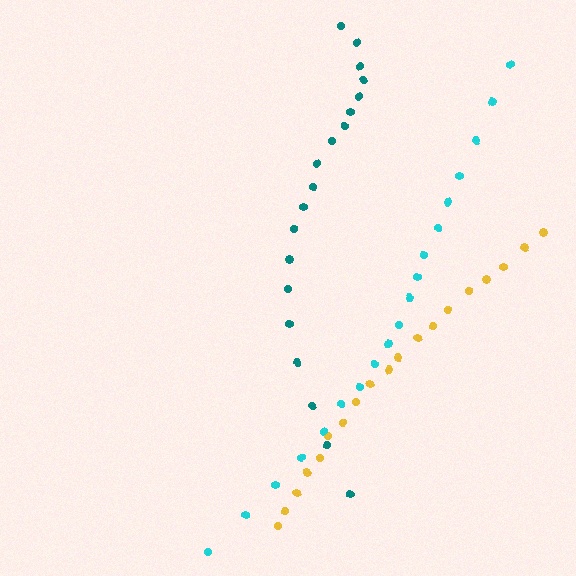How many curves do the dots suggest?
There are 3 distinct paths.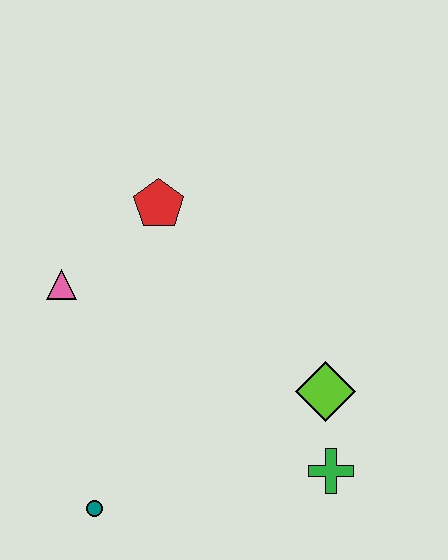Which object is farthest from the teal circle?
The red pentagon is farthest from the teal circle.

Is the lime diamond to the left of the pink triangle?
No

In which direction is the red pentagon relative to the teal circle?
The red pentagon is above the teal circle.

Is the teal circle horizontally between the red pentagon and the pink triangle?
Yes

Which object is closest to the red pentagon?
The pink triangle is closest to the red pentagon.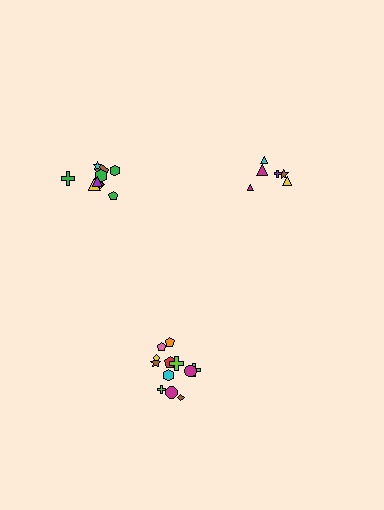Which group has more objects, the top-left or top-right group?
The top-left group.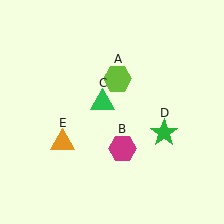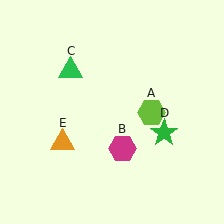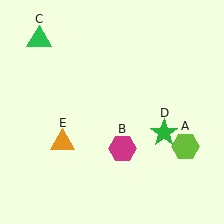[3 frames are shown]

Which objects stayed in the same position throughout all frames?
Magenta hexagon (object B) and green star (object D) and orange triangle (object E) remained stationary.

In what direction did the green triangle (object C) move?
The green triangle (object C) moved up and to the left.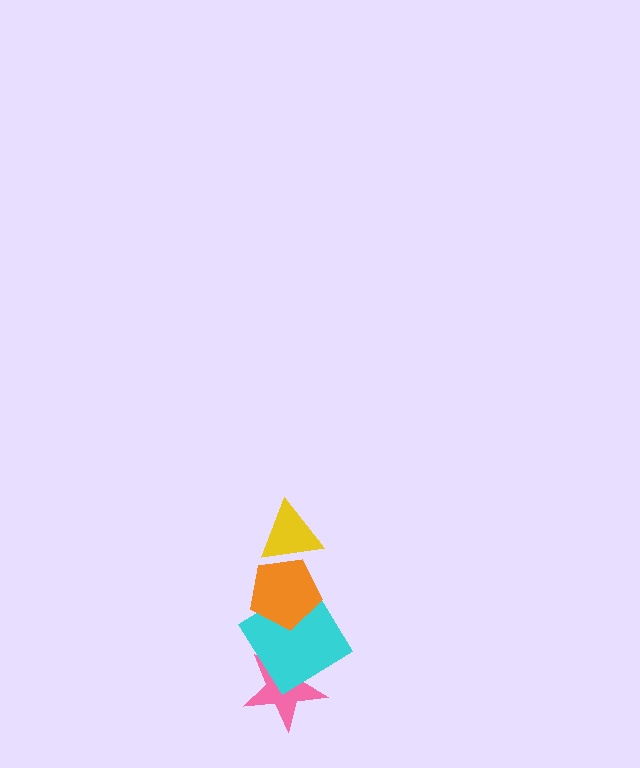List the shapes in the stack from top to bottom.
From top to bottom: the yellow triangle, the orange pentagon, the cyan diamond, the pink star.